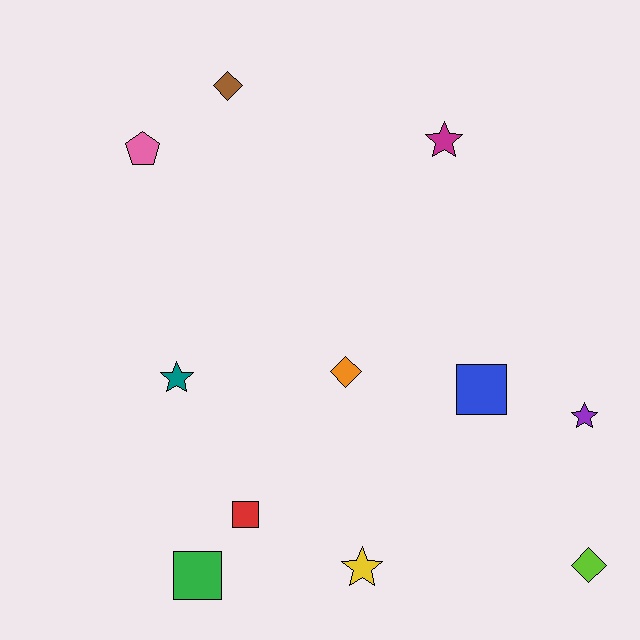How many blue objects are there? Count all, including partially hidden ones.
There is 1 blue object.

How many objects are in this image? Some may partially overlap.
There are 11 objects.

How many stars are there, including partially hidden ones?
There are 4 stars.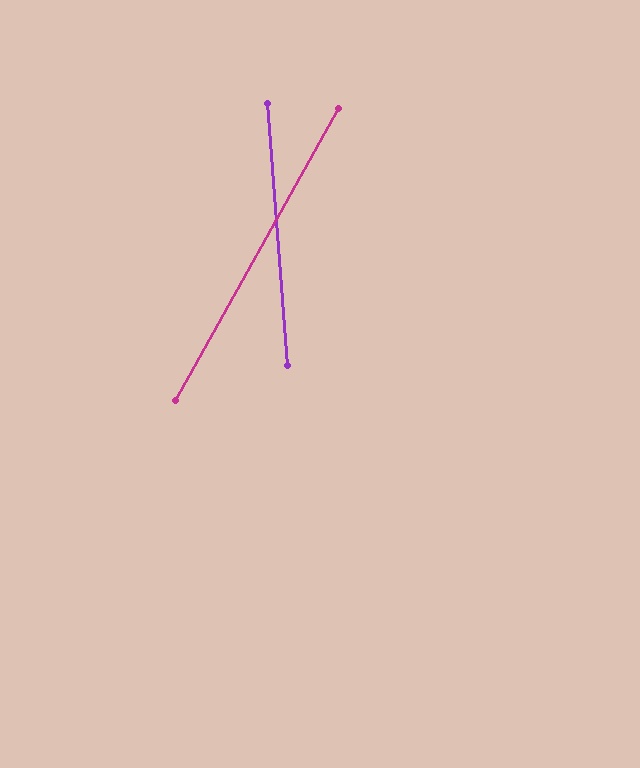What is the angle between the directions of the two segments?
Approximately 34 degrees.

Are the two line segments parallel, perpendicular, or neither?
Neither parallel nor perpendicular — they differ by about 34°.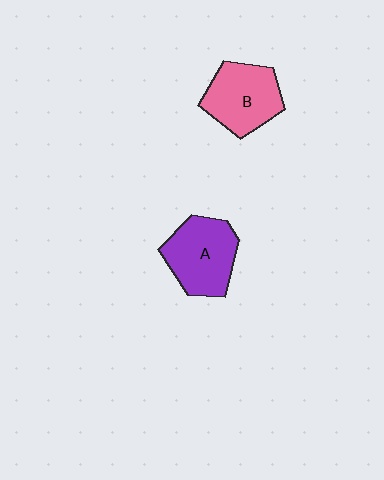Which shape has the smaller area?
Shape B (pink).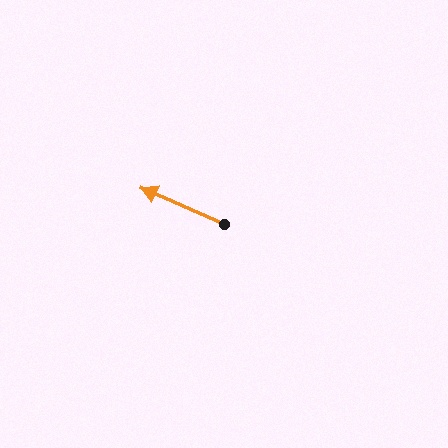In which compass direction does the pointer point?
Northwest.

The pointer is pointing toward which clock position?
Roughly 10 o'clock.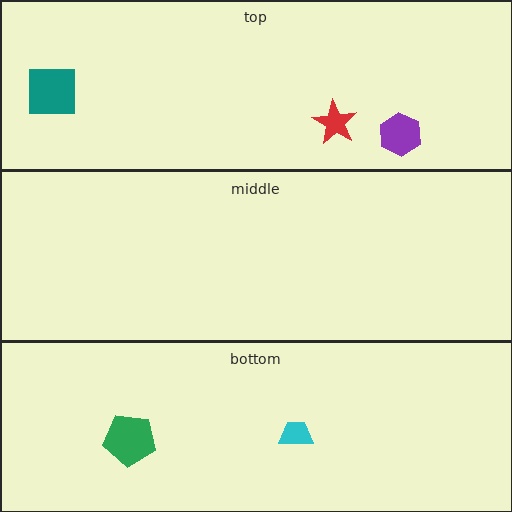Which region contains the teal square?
The top region.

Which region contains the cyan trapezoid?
The bottom region.